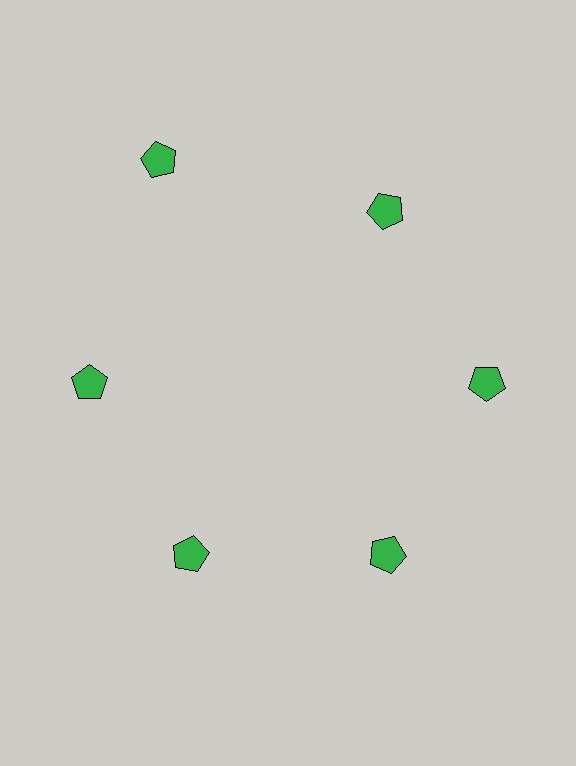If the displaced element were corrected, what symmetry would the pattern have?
It would have 6-fold rotational symmetry — the pattern would map onto itself every 60 degrees.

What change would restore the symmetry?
The symmetry would be restored by moving it inward, back onto the ring so that all 6 pentagons sit at equal angles and equal distance from the center.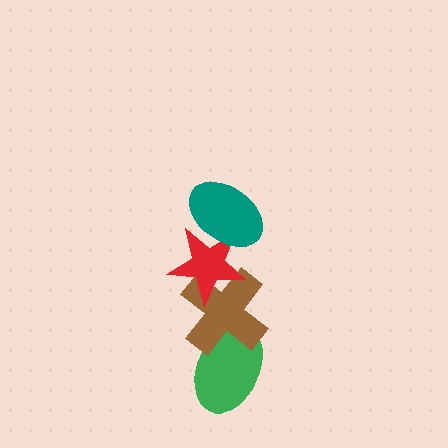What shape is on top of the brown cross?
The red star is on top of the brown cross.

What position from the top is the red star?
The red star is 2nd from the top.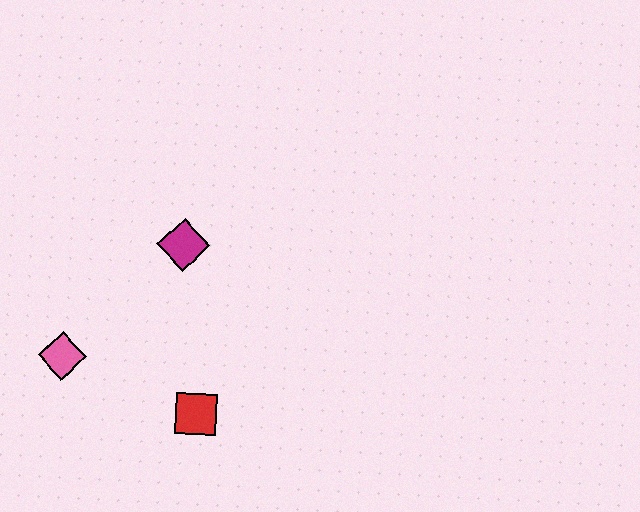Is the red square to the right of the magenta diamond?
Yes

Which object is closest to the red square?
The pink diamond is closest to the red square.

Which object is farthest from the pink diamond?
The magenta diamond is farthest from the pink diamond.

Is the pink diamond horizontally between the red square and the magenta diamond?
No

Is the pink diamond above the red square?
Yes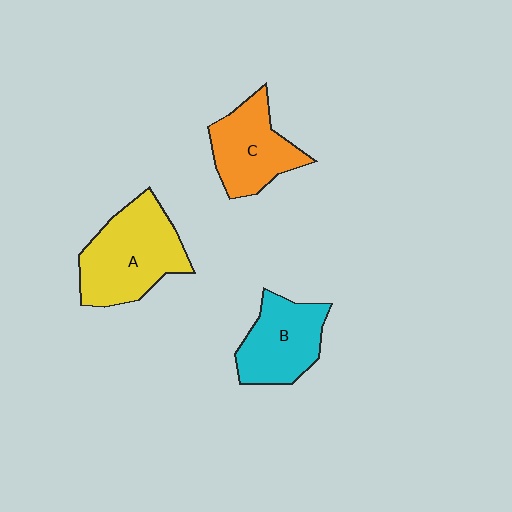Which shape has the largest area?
Shape A (yellow).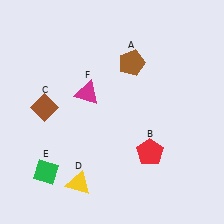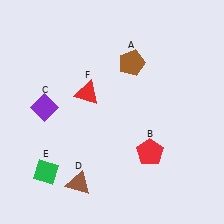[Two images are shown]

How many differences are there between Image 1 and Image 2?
There are 3 differences between the two images.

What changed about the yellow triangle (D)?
In Image 1, D is yellow. In Image 2, it changed to brown.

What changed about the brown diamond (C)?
In Image 1, C is brown. In Image 2, it changed to purple.